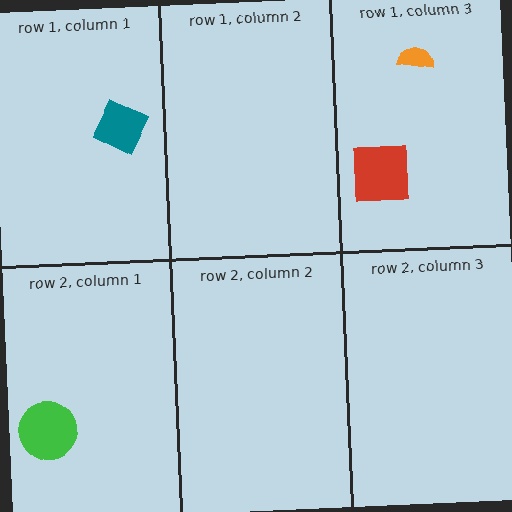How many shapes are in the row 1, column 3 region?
2.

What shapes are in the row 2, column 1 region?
The green circle.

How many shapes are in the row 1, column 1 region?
1.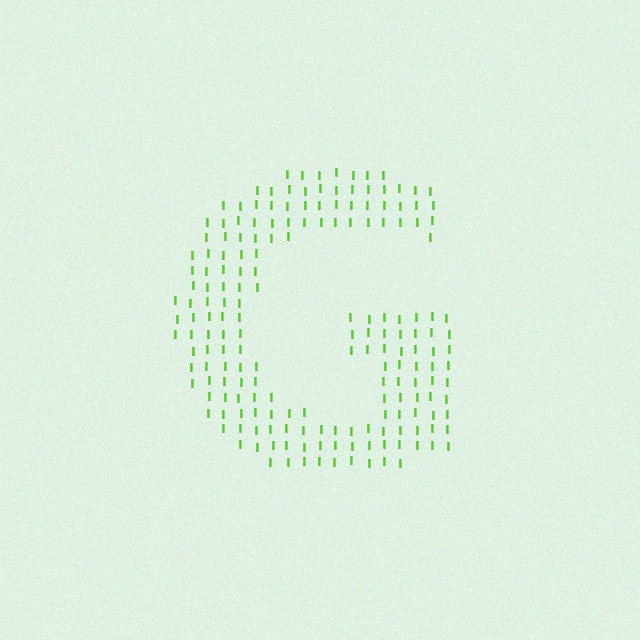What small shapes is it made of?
It is made of small letter I's.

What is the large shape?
The large shape is the letter G.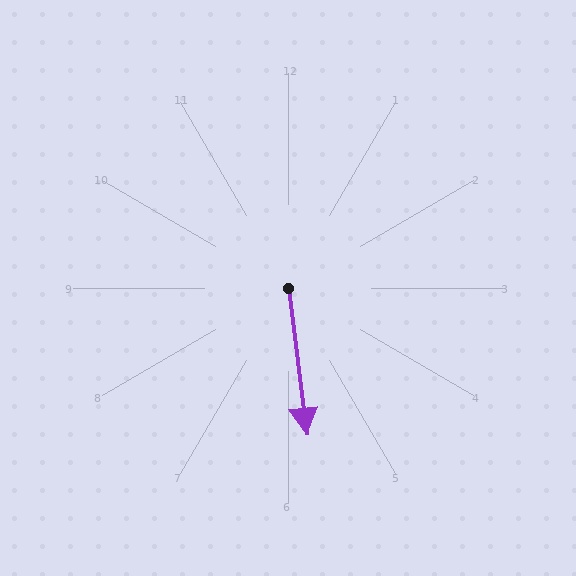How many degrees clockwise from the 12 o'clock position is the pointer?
Approximately 173 degrees.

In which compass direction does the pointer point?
South.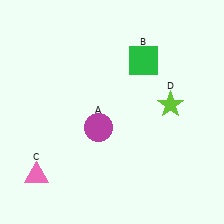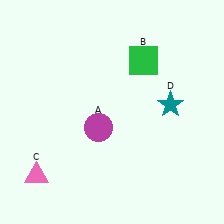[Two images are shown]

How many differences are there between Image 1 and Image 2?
There is 1 difference between the two images.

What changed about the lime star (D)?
In Image 1, D is lime. In Image 2, it changed to teal.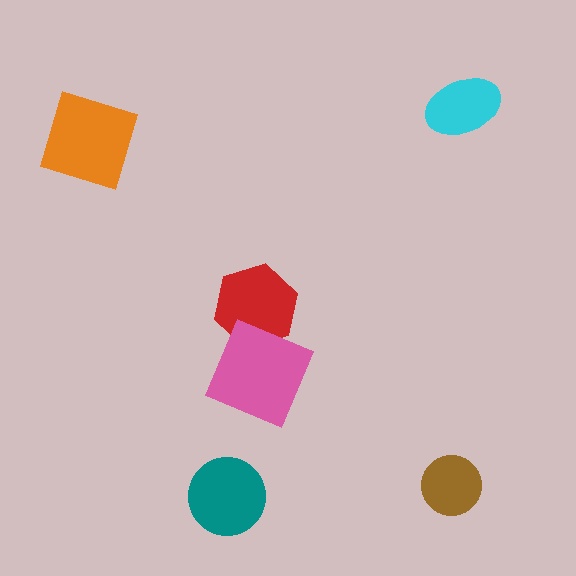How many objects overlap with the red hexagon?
1 object overlaps with the red hexagon.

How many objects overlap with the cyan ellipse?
0 objects overlap with the cyan ellipse.